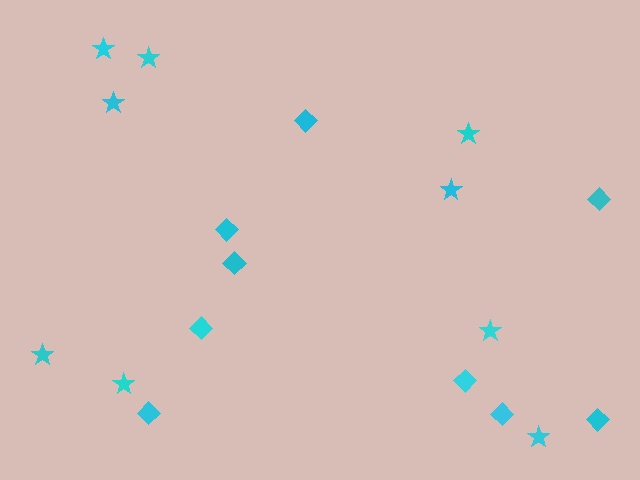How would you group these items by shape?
There are 2 groups: one group of stars (9) and one group of diamonds (9).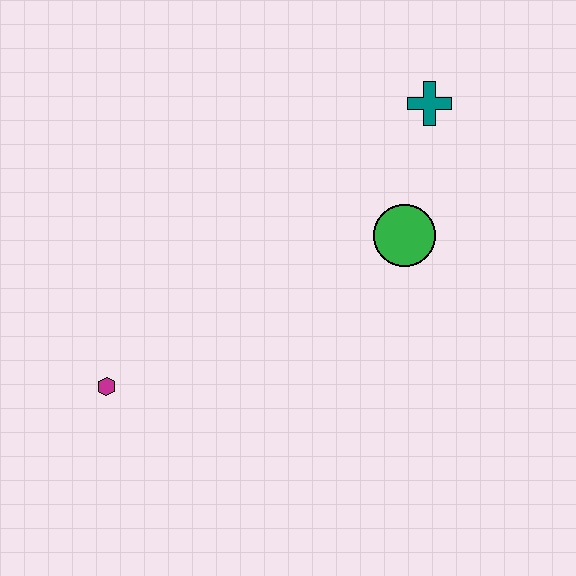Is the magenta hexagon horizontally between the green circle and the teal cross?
No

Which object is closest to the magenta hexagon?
The green circle is closest to the magenta hexagon.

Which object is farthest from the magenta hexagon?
The teal cross is farthest from the magenta hexagon.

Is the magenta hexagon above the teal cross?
No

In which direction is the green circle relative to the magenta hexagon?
The green circle is to the right of the magenta hexagon.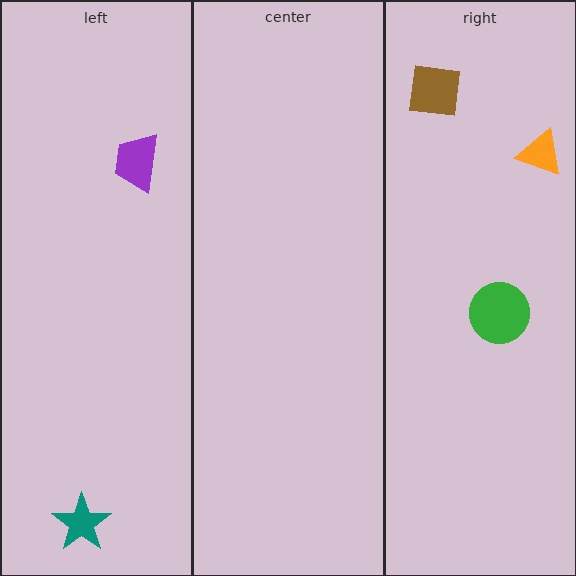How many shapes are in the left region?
2.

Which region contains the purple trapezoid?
The left region.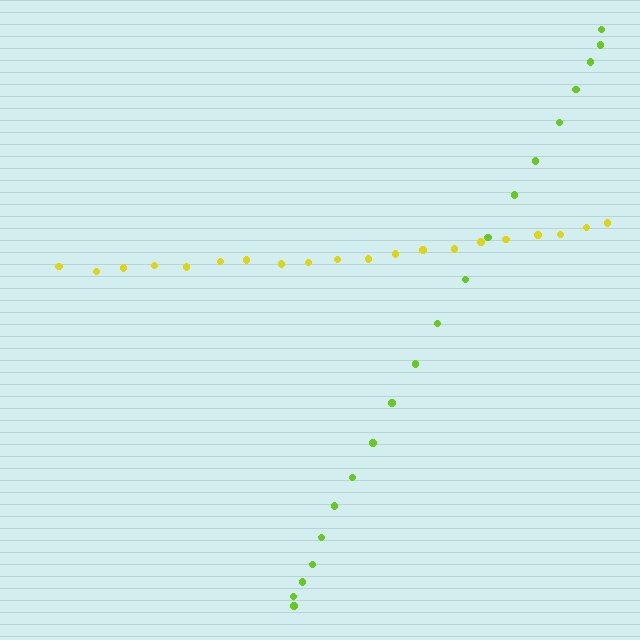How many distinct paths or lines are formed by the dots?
There are 2 distinct paths.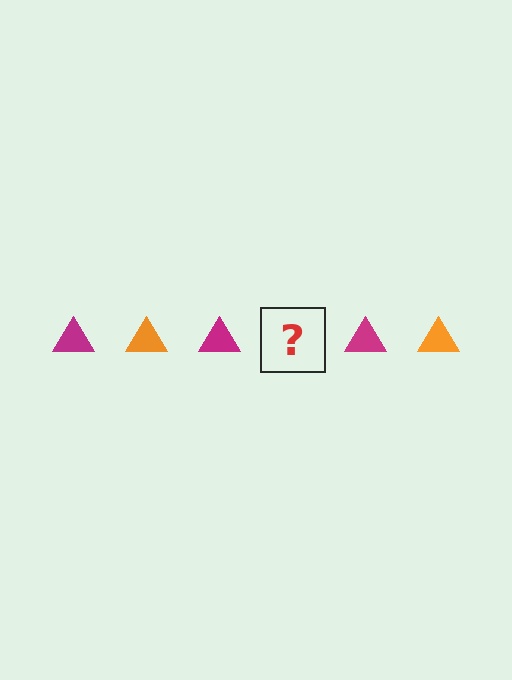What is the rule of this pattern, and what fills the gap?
The rule is that the pattern cycles through magenta, orange triangles. The gap should be filled with an orange triangle.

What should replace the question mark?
The question mark should be replaced with an orange triangle.